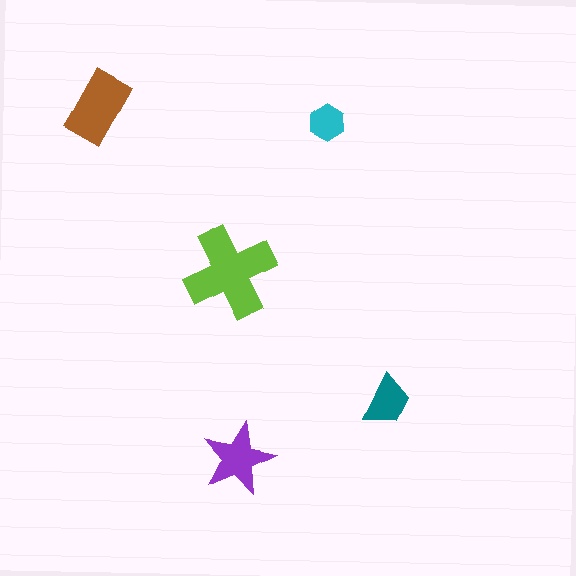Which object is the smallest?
The cyan hexagon.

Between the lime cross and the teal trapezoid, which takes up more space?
The lime cross.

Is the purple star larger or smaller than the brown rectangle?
Smaller.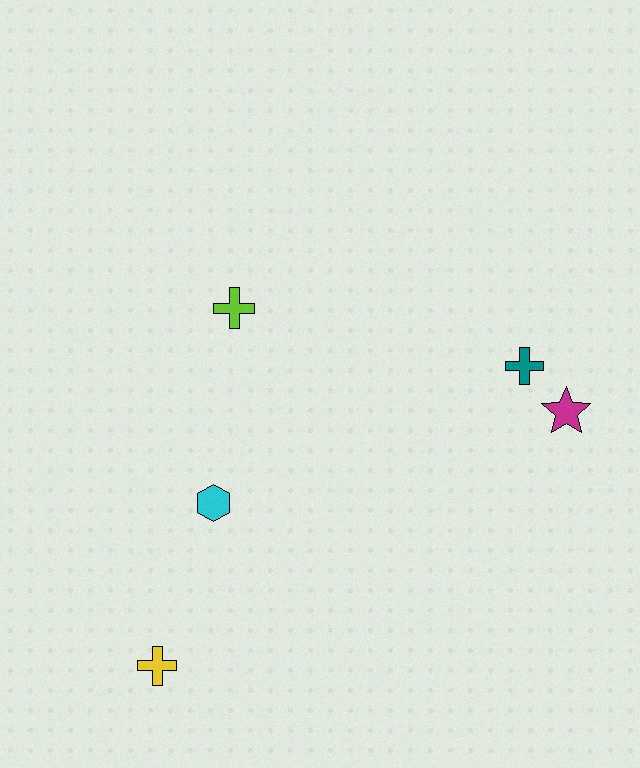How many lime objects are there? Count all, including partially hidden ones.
There is 1 lime object.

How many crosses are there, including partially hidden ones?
There are 3 crosses.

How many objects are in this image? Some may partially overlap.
There are 5 objects.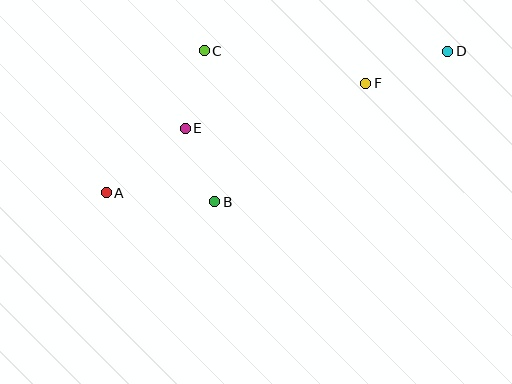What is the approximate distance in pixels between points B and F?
The distance between B and F is approximately 192 pixels.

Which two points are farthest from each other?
Points A and D are farthest from each other.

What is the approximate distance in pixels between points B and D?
The distance between B and D is approximately 277 pixels.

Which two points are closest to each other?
Points B and E are closest to each other.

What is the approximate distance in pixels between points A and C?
The distance between A and C is approximately 172 pixels.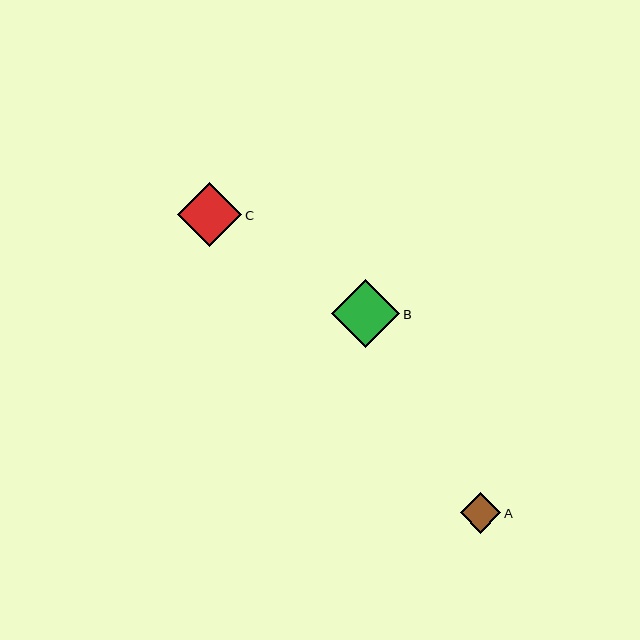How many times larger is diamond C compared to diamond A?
Diamond C is approximately 1.6 times the size of diamond A.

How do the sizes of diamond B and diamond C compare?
Diamond B and diamond C are approximately the same size.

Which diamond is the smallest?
Diamond A is the smallest with a size of approximately 40 pixels.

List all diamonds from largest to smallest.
From largest to smallest: B, C, A.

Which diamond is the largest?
Diamond B is the largest with a size of approximately 68 pixels.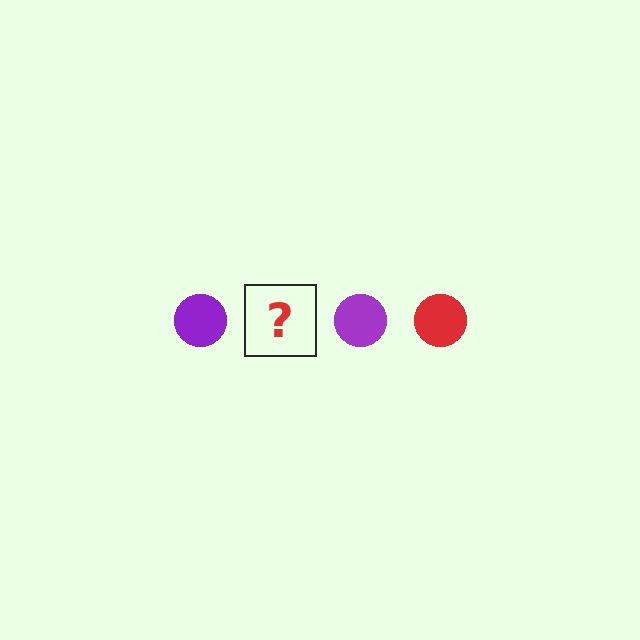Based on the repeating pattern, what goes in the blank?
The blank should be a red circle.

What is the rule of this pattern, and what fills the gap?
The rule is that the pattern cycles through purple, red circles. The gap should be filled with a red circle.